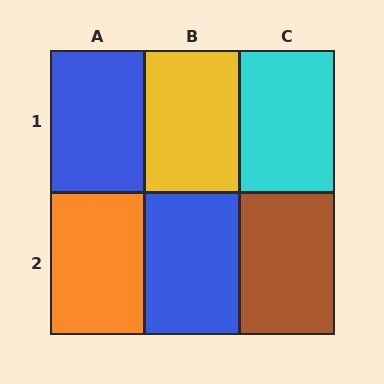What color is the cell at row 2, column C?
Brown.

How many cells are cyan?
1 cell is cyan.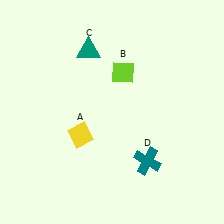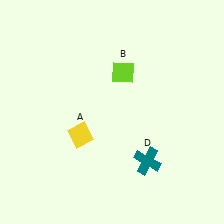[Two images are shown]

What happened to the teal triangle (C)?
The teal triangle (C) was removed in Image 2. It was in the top-left area of Image 1.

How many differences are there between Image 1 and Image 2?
There is 1 difference between the two images.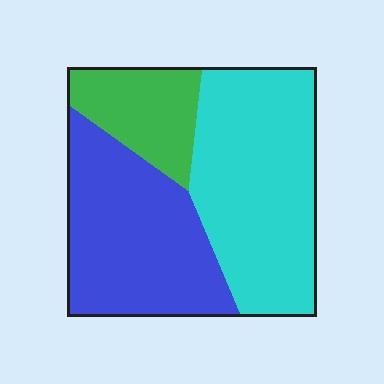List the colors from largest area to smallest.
From largest to smallest: cyan, blue, green.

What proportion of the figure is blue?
Blue covers about 40% of the figure.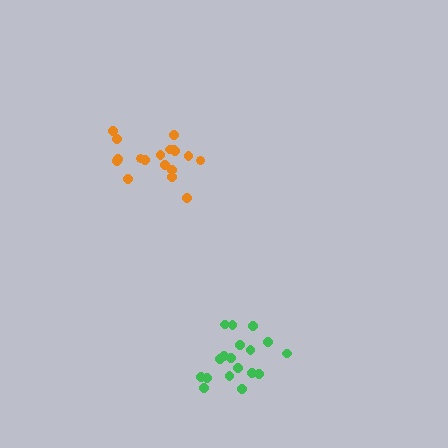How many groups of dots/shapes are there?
There are 2 groups.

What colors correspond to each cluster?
The clusters are colored: orange, green.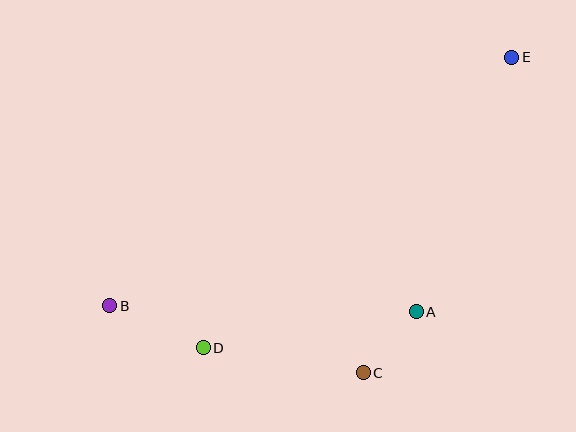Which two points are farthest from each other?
Points B and E are farthest from each other.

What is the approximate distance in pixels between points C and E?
The distance between C and E is approximately 349 pixels.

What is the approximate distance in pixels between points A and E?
The distance between A and E is approximately 272 pixels.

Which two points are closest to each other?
Points A and C are closest to each other.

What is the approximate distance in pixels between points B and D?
The distance between B and D is approximately 103 pixels.